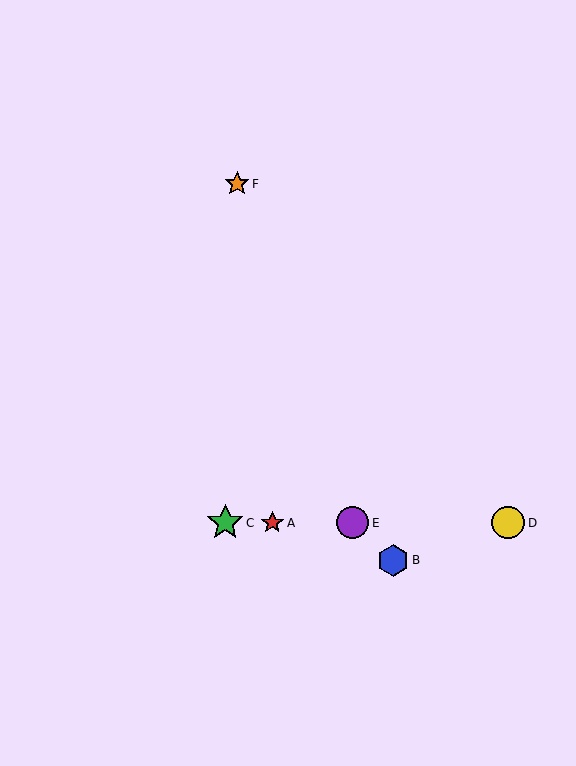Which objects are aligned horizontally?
Objects A, C, D, E are aligned horizontally.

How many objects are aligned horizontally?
4 objects (A, C, D, E) are aligned horizontally.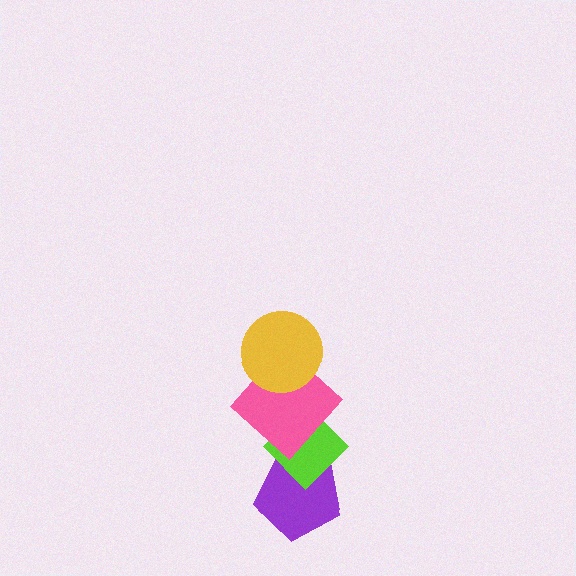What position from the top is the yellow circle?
The yellow circle is 1st from the top.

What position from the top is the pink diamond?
The pink diamond is 2nd from the top.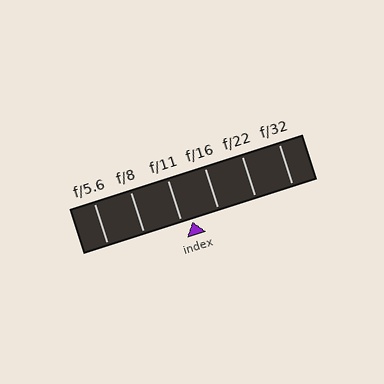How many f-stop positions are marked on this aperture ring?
There are 6 f-stop positions marked.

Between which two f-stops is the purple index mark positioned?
The index mark is between f/11 and f/16.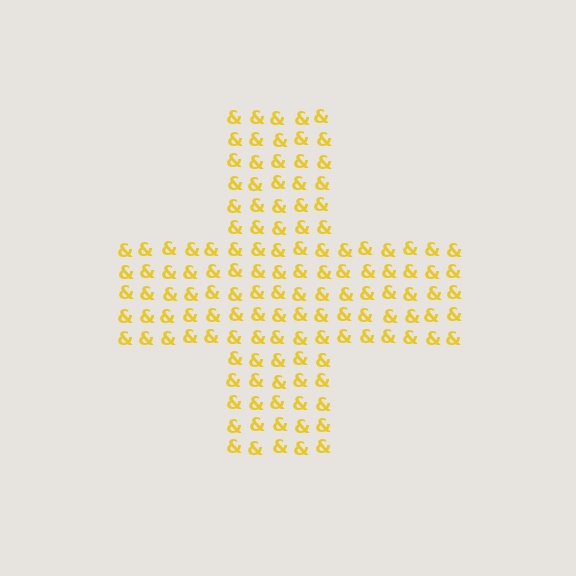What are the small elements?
The small elements are ampersands.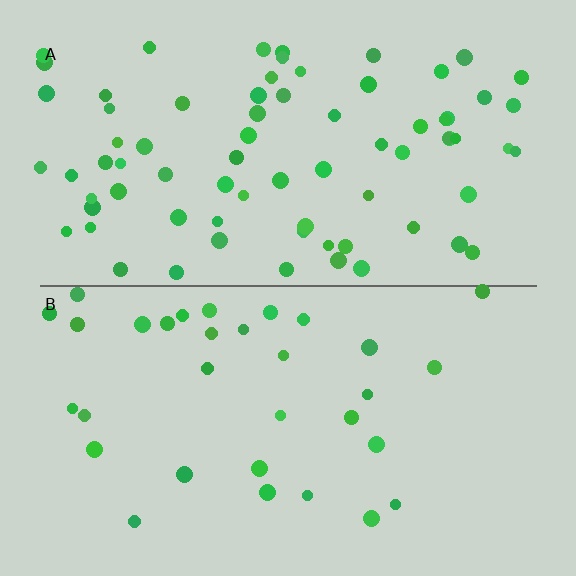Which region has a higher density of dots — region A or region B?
A (the top).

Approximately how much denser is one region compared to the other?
Approximately 2.3× — region A over region B.